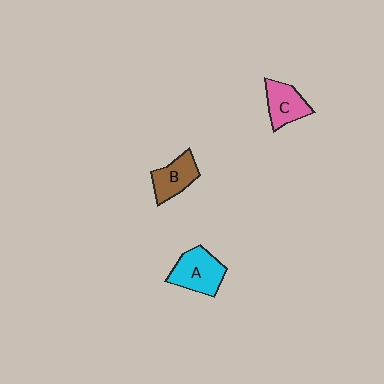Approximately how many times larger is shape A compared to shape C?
Approximately 1.3 times.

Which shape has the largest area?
Shape A (cyan).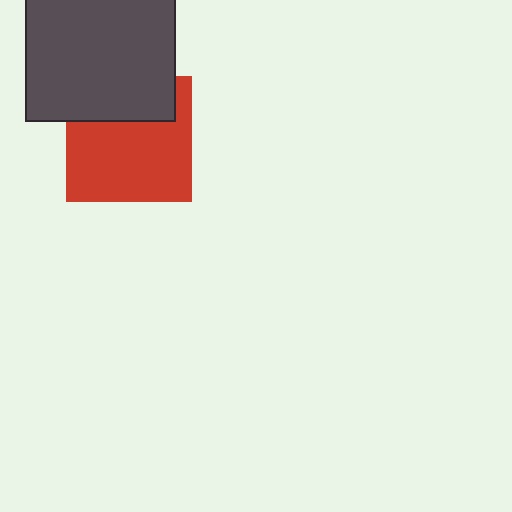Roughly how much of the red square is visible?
Most of it is visible (roughly 68%).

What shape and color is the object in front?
The object in front is a dark gray square.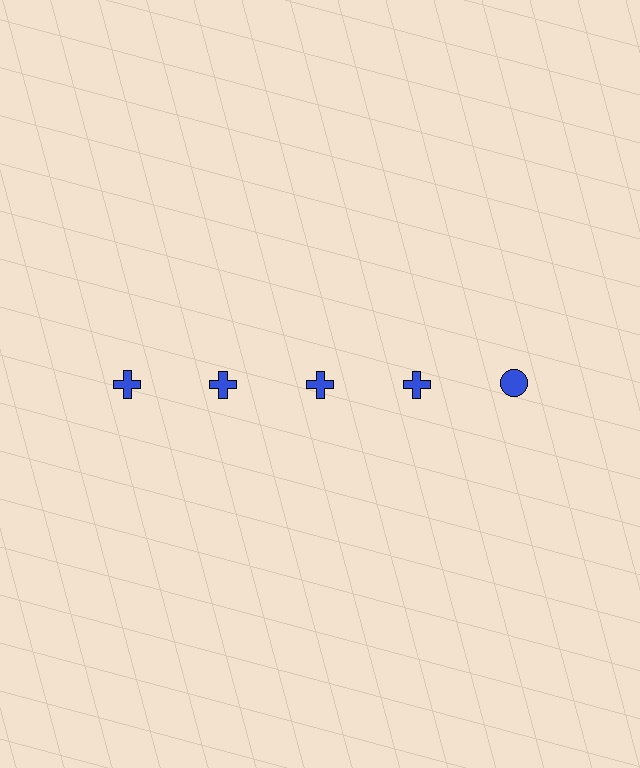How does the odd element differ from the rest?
It has a different shape: circle instead of cross.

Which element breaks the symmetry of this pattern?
The blue circle in the top row, rightmost column breaks the symmetry. All other shapes are blue crosses.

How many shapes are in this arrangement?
There are 5 shapes arranged in a grid pattern.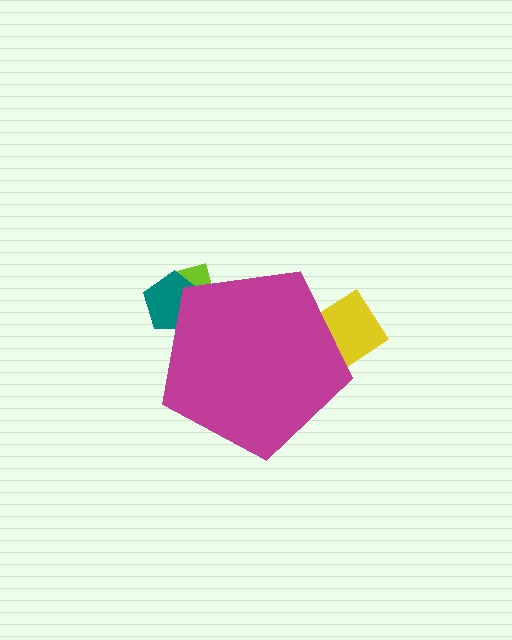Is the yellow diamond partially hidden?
Yes, the yellow diamond is partially hidden behind the magenta pentagon.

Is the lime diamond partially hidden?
Yes, the lime diamond is partially hidden behind the magenta pentagon.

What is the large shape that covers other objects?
A magenta pentagon.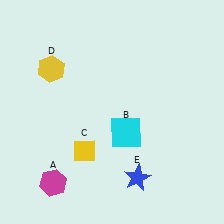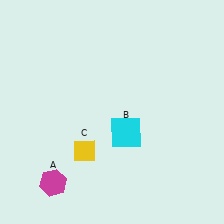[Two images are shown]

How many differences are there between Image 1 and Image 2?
There are 2 differences between the two images.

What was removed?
The blue star (E), the yellow hexagon (D) were removed in Image 2.